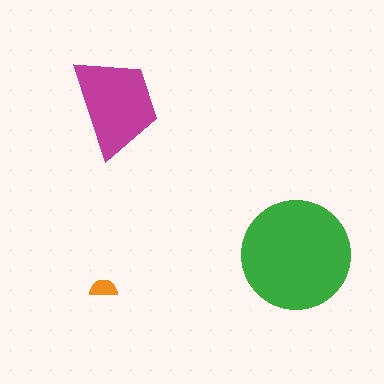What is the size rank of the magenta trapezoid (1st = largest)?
2nd.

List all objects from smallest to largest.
The orange semicircle, the magenta trapezoid, the green circle.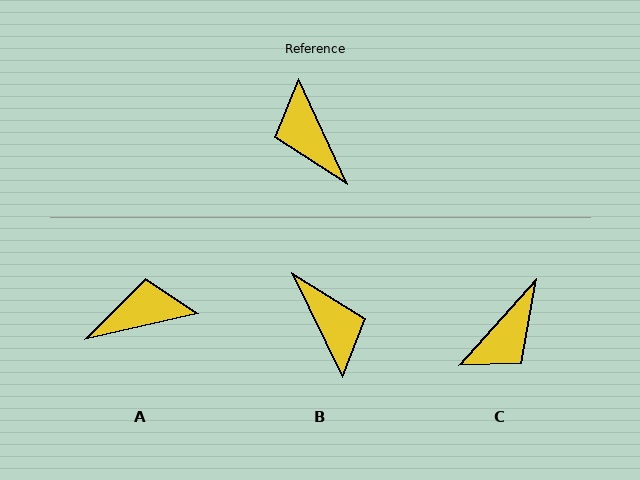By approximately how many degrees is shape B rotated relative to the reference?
Approximately 179 degrees clockwise.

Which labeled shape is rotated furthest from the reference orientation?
B, about 179 degrees away.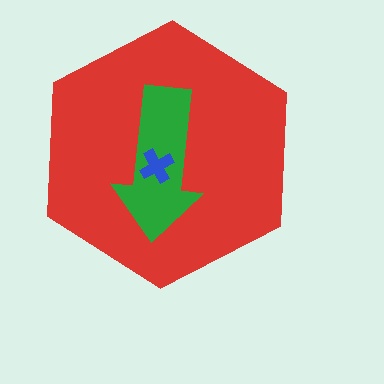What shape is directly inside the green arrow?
The blue cross.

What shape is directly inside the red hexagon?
The green arrow.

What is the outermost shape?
The red hexagon.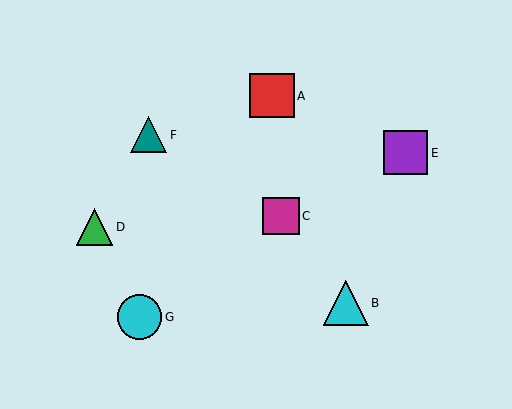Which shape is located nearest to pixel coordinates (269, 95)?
The red square (labeled A) at (272, 96) is nearest to that location.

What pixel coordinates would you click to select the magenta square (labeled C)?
Click at (281, 216) to select the magenta square C.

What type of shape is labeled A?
Shape A is a red square.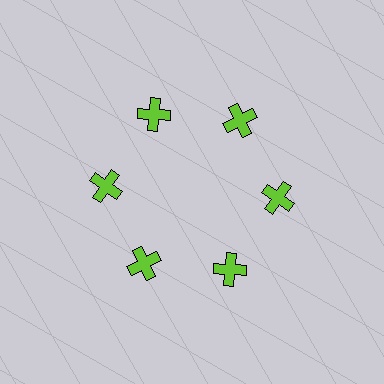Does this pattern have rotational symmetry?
Yes, this pattern has 6-fold rotational symmetry. It looks the same after rotating 60 degrees around the center.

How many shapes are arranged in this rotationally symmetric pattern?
There are 6 shapes, arranged in 6 groups of 1.